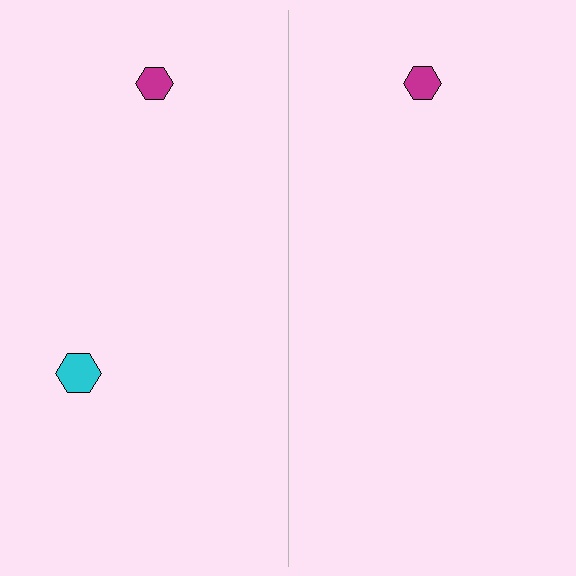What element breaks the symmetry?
A cyan hexagon is missing from the right side.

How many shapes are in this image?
There are 3 shapes in this image.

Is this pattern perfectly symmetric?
No, the pattern is not perfectly symmetric. A cyan hexagon is missing from the right side.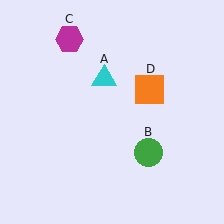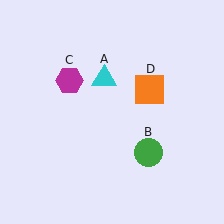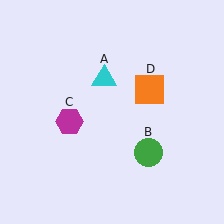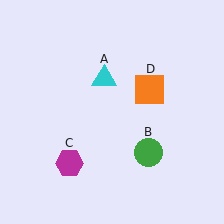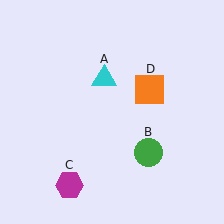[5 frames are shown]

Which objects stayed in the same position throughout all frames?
Cyan triangle (object A) and green circle (object B) and orange square (object D) remained stationary.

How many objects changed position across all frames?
1 object changed position: magenta hexagon (object C).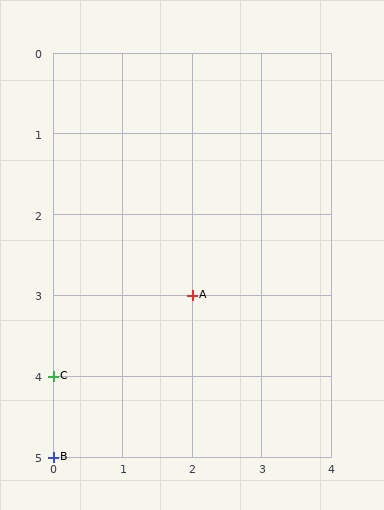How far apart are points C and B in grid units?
Points C and B are 1 row apart.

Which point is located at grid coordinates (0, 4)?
Point C is at (0, 4).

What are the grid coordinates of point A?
Point A is at grid coordinates (2, 3).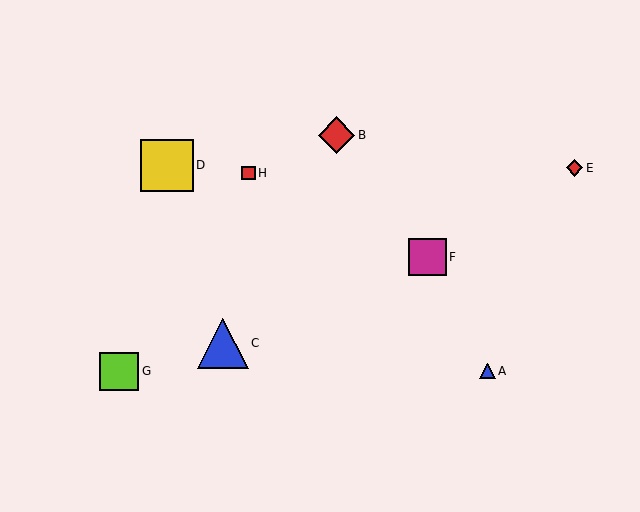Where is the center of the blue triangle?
The center of the blue triangle is at (223, 343).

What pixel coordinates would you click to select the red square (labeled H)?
Click at (248, 173) to select the red square H.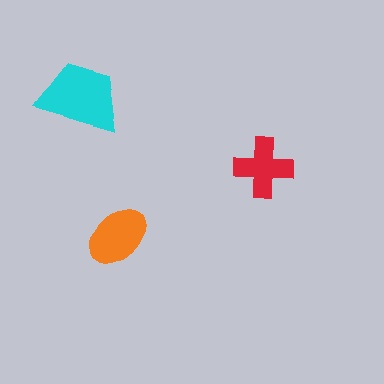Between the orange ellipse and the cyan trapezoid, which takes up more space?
The cyan trapezoid.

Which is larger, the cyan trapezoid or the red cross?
The cyan trapezoid.